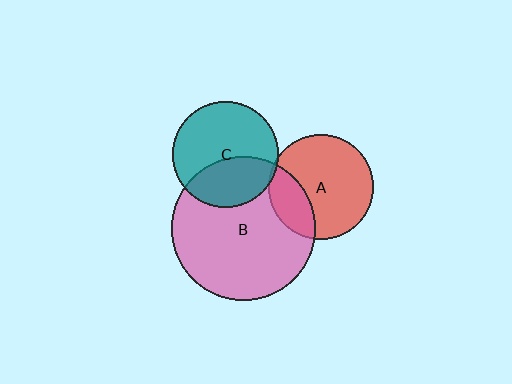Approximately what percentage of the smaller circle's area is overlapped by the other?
Approximately 5%.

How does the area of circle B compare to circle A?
Approximately 1.9 times.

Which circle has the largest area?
Circle B (pink).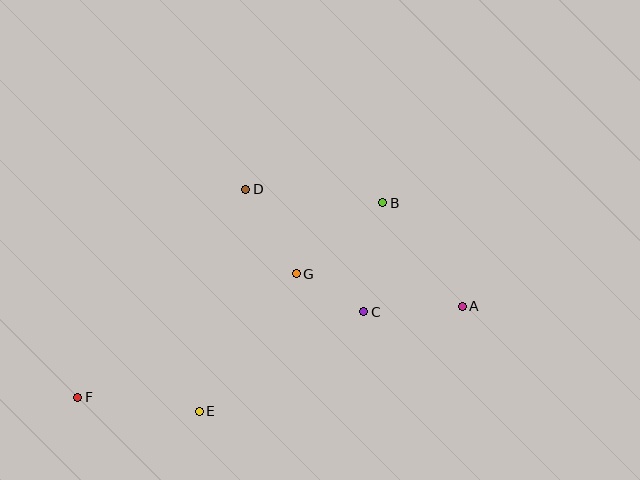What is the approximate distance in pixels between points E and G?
The distance between E and G is approximately 168 pixels.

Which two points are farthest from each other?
Points A and F are farthest from each other.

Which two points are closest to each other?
Points C and G are closest to each other.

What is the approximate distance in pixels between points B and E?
The distance between B and E is approximately 278 pixels.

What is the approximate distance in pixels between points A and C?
The distance between A and C is approximately 98 pixels.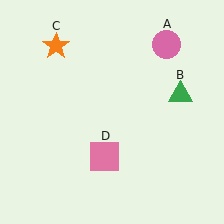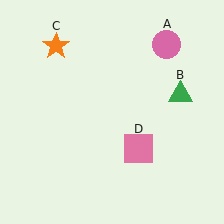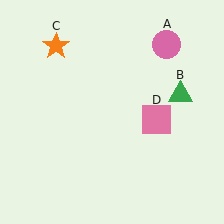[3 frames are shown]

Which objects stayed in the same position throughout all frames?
Pink circle (object A) and green triangle (object B) and orange star (object C) remained stationary.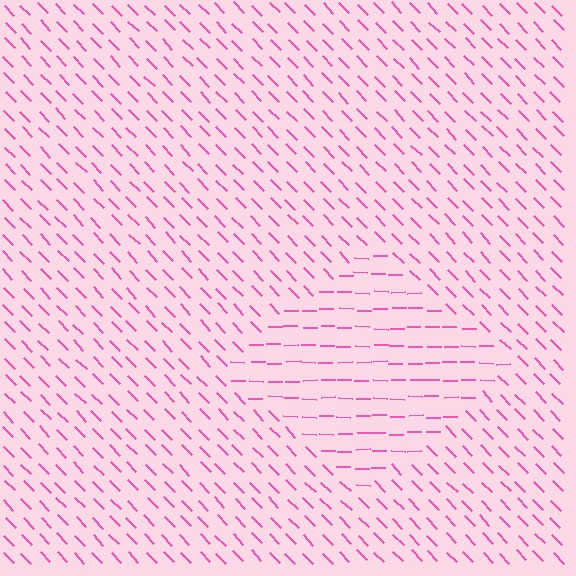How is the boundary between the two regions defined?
The boundary is defined purely by a change in line orientation (approximately 45 degrees difference). All lines are the same color and thickness.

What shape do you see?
I see a diamond.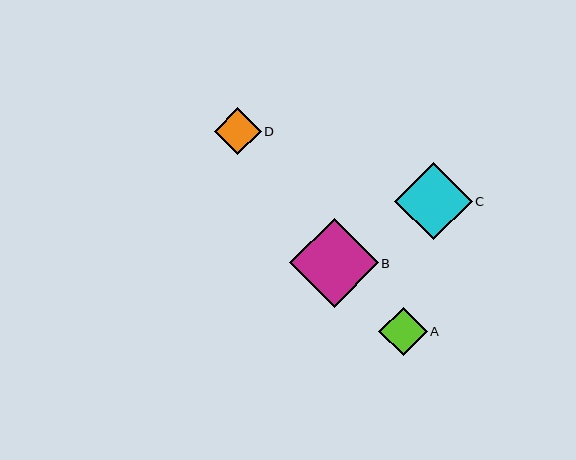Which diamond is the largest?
Diamond B is the largest with a size of approximately 89 pixels.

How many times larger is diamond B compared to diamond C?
Diamond B is approximately 1.1 times the size of diamond C.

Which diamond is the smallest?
Diamond D is the smallest with a size of approximately 47 pixels.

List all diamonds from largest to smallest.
From largest to smallest: B, C, A, D.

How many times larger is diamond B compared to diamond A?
Diamond B is approximately 1.8 times the size of diamond A.